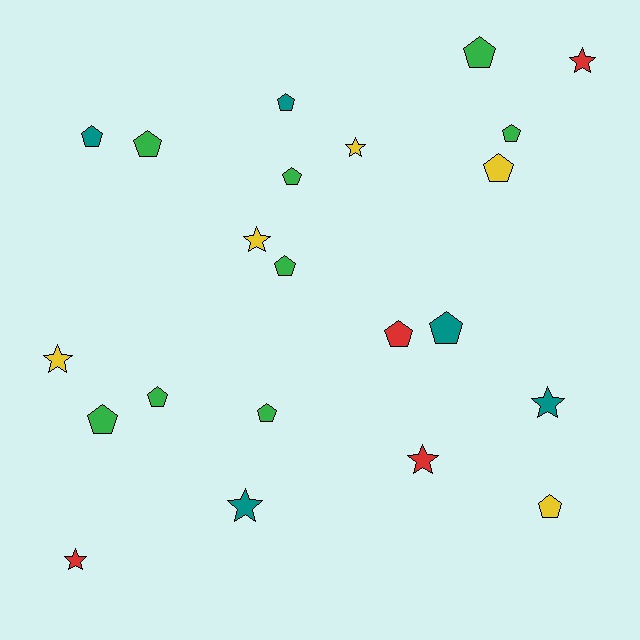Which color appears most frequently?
Green, with 8 objects.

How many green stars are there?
There are no green stars.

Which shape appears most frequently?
Pentagon, with 14 objects.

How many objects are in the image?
There are 22 objects.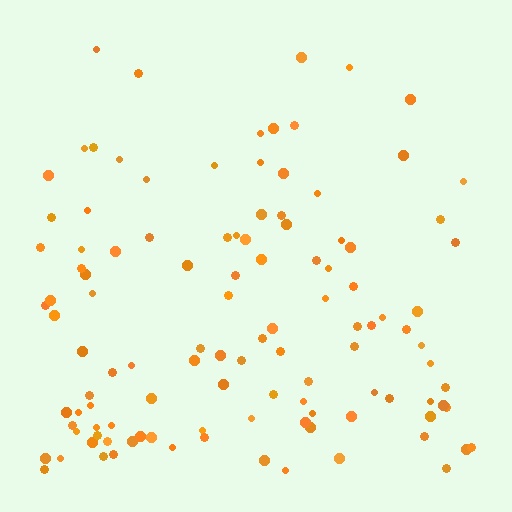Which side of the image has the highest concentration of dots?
The bottom.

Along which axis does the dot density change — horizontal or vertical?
Vertical.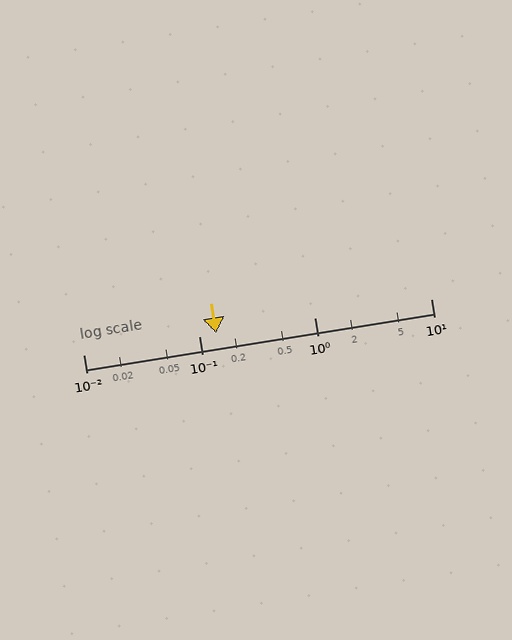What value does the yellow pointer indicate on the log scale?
The pointer indicates approximately 0.14.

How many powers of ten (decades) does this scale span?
The scale spans 3 decades, from 0.01 to 10.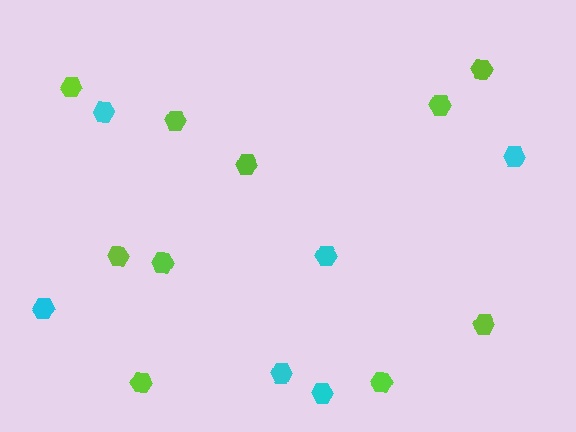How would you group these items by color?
There are 2 groups: one group of cyan hexagons (6) and one group of lime hexagons (10).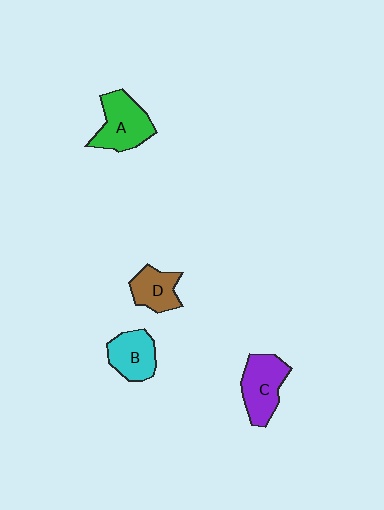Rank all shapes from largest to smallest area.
From largest to smallest: A (green), C (purple), B (cyan), D (brown).